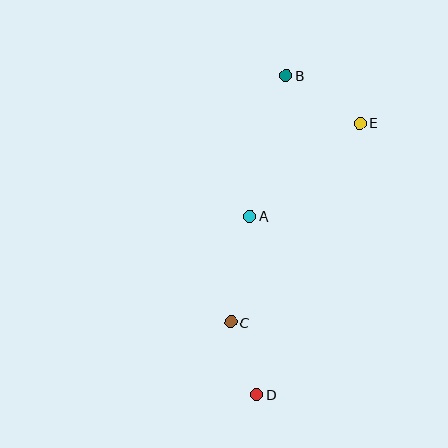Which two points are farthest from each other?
Points B and D are farthest from each other.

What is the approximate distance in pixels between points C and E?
The distance between C and E is approximately 237 pixels.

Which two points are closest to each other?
Points C and D are closest to each other.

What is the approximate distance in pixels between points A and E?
The distance between A and E is approximately 144 pixels.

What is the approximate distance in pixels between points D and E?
The distance between D and E is approximately 291 pixels.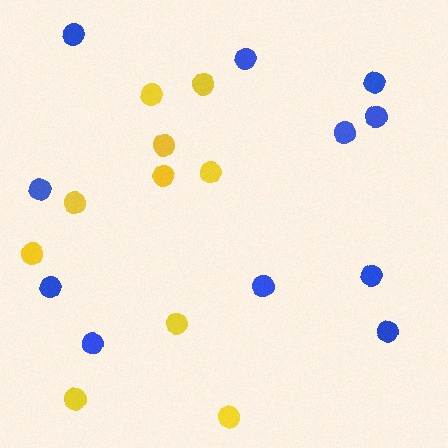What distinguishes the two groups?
There are 2 groups: one group of blue circles (11) and one group of yellow circles (10).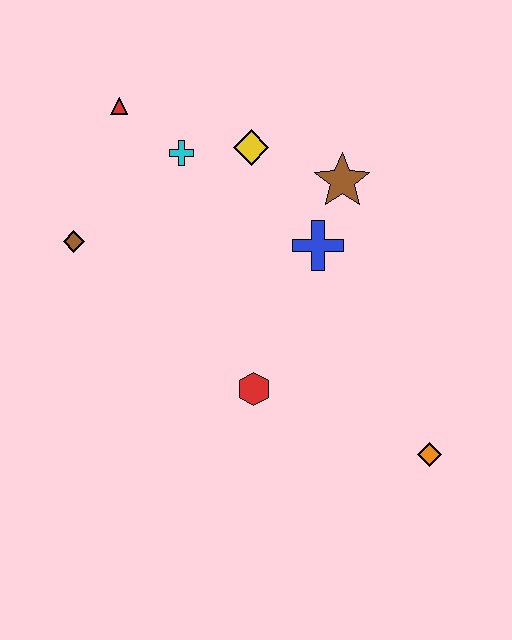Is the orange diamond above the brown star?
No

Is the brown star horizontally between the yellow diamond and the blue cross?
No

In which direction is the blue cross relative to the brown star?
The blue cross is below the brown star.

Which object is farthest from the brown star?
The orange diamond is farthest from the brown star.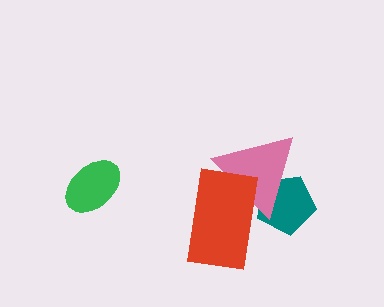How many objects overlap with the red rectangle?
2 objects overlap with the red rectangle.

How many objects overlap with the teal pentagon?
2 objects overlap with the teal pentagon.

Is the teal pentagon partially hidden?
Yes, it is partially covered by another shape.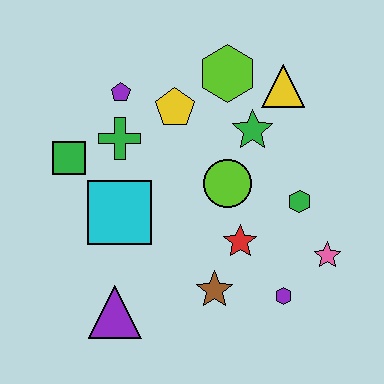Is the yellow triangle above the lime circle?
Yes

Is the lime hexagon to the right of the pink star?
No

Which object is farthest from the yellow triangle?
The purple triangle is farthest from the yellow triangle.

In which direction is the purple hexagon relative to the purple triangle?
The purple hexagon is to the right of the purple triangle.